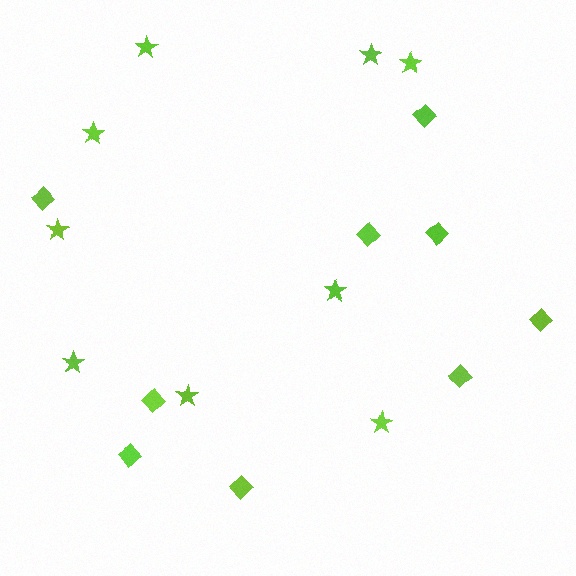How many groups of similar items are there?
There are 2 groups: one group of stars (9) and one group of diamonds (9).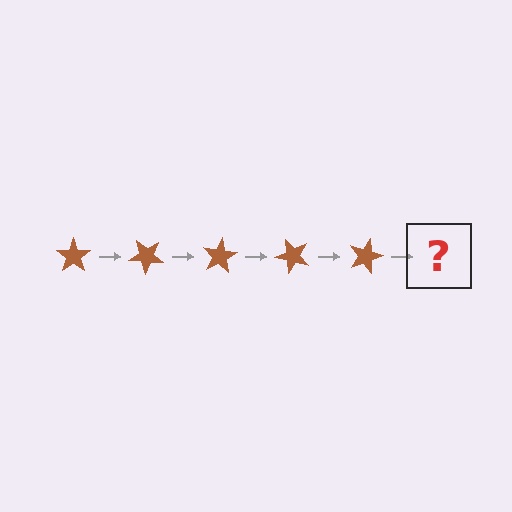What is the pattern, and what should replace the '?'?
The pattern is that the star rotates 40 degrees each step. The '?' should be a brown star rotated 200 degrees.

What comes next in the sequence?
The next element should be a brown star rotated 200 degrees.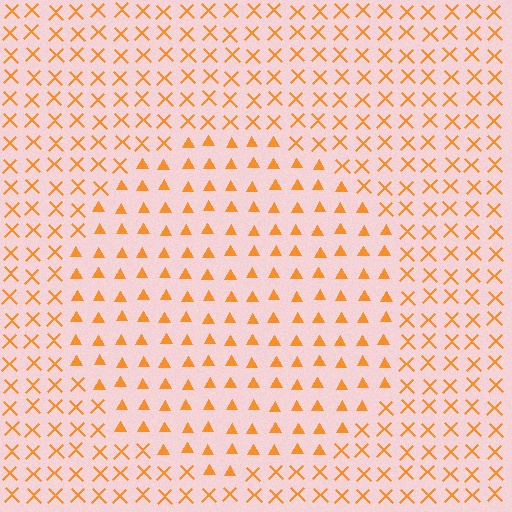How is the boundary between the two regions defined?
The boundary is defined by a change in element shape: triangles inside vs. X marks outside. All elements share the same color and spacing.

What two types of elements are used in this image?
The image uses triangles inside the circle region and X marks outside it.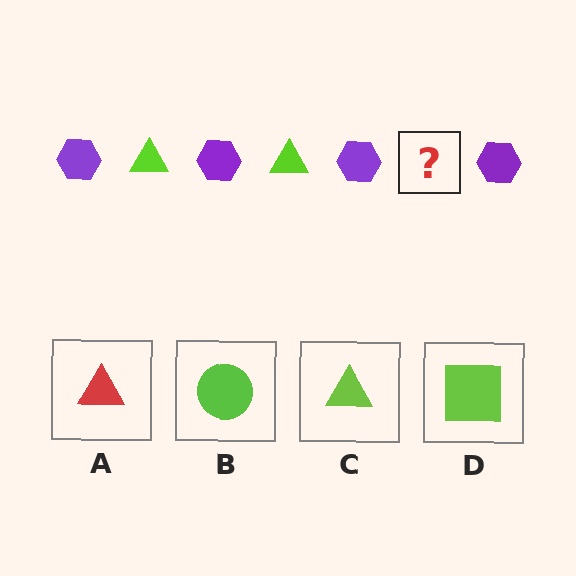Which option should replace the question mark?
Option C.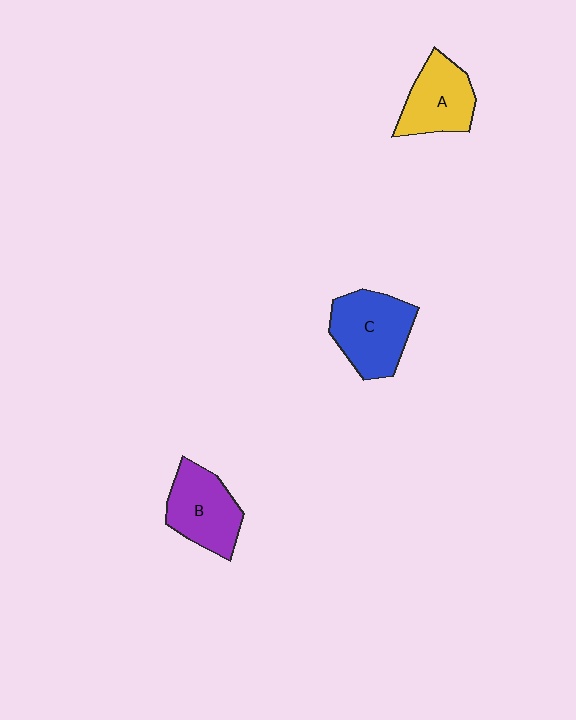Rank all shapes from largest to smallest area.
From largest to smallest: C (blue), B (purple), A (yellow).